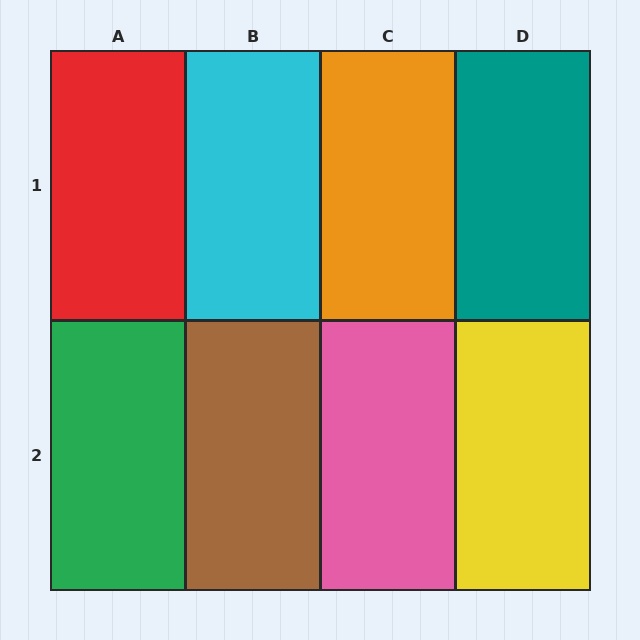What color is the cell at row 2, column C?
Pink.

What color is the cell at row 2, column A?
Green.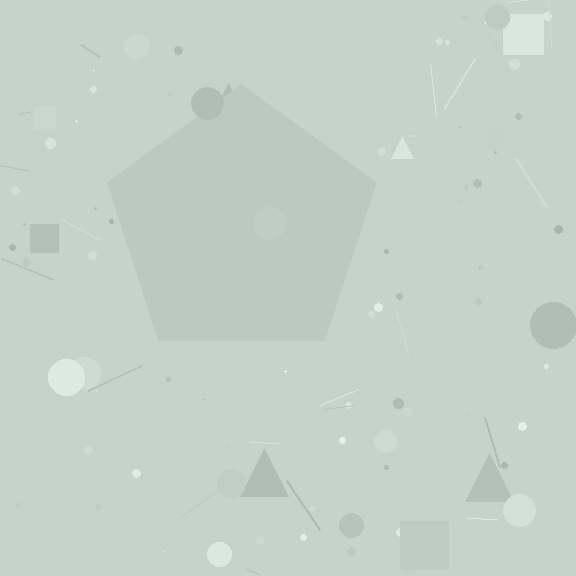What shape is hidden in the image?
A pentagon is hidden in the image.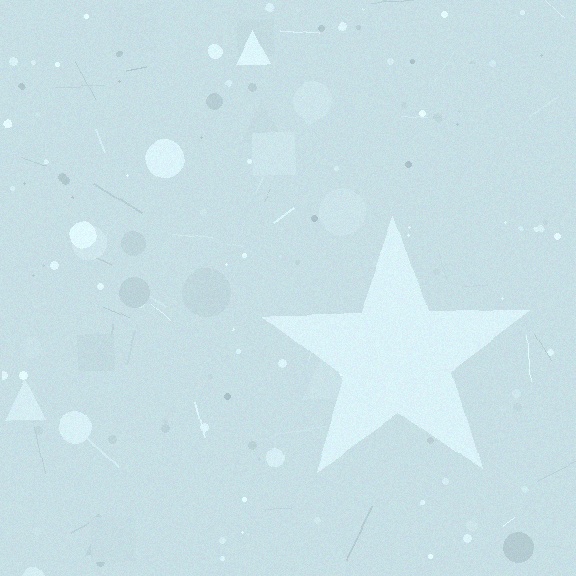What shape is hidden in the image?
A star is hidden in the image.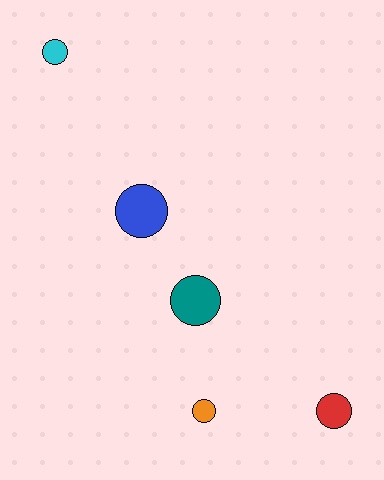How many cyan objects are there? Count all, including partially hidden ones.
There is 1 cyan object.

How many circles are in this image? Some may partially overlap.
There are 5 circles.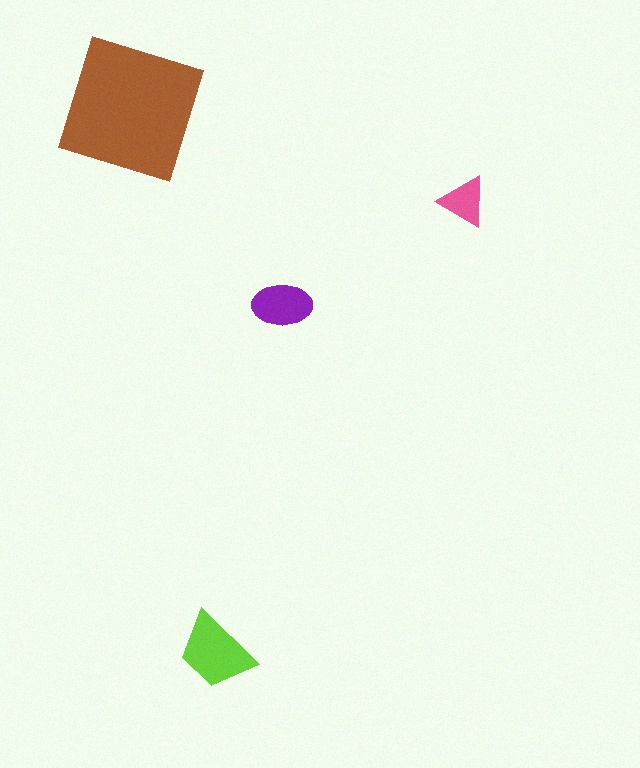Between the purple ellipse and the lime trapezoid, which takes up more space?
The lime trapezoid.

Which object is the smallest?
The pink triangle.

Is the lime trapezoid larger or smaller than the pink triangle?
Larger.